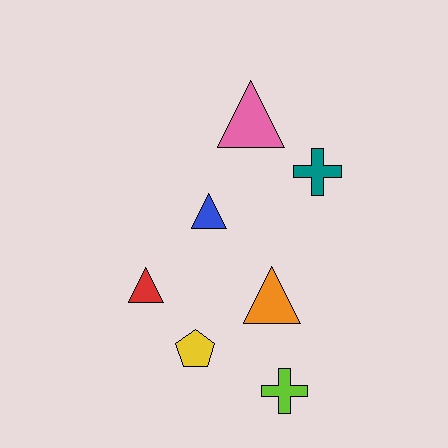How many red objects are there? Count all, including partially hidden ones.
There is 1 red object.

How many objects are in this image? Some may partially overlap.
There are 7 objects.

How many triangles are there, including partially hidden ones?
There are 4 triangles.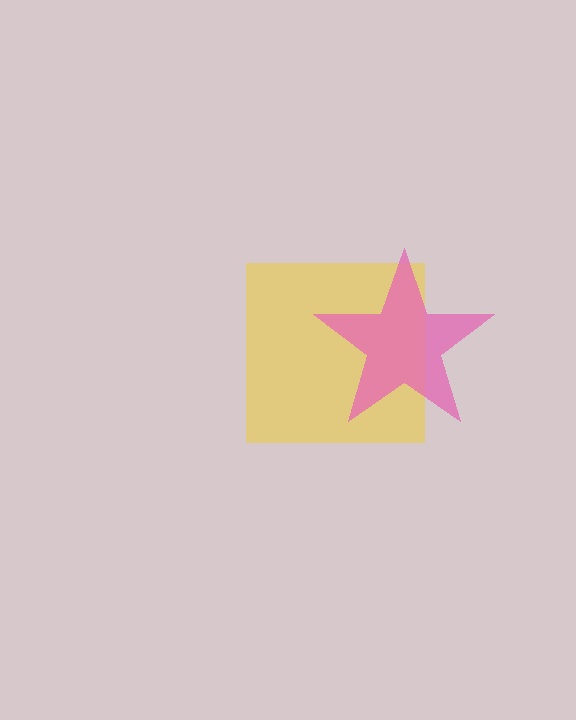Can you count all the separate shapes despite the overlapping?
Yes, there are 2 separate shapes.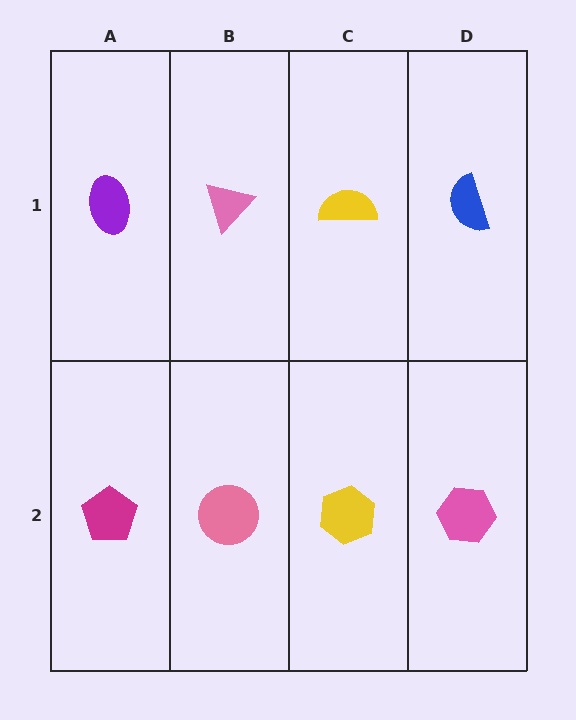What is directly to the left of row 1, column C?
A pink triangle.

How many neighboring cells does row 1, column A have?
2.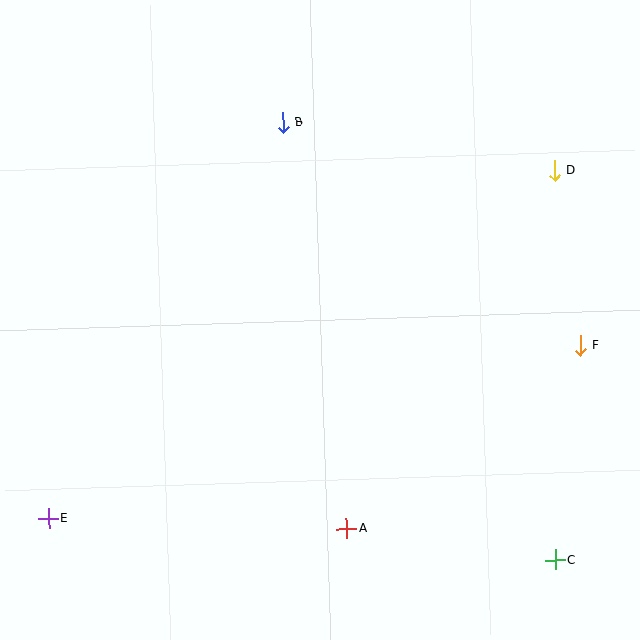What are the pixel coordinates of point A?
Point A is at (347, 528).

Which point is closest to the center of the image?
Point B at (283, 122) is closest to the center.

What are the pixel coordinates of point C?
Point C is at (555, 560).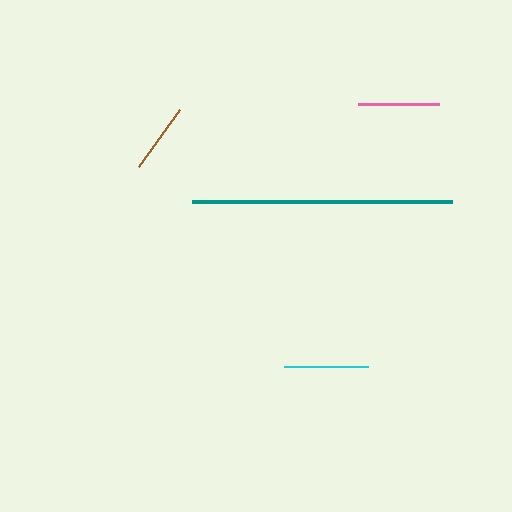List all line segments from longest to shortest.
From longest to shortest: teal, cyan, pink, brown.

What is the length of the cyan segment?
The cyan segment is approximately 84 pixels long.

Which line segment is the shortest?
The brown line is the shortest at approximately 70 pixels.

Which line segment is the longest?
The teal line is the longest at approximately 260 pixels.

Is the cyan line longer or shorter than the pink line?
The cyan line is longer than the pink line.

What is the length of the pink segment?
The pink segment is approximately 81 pixels long.